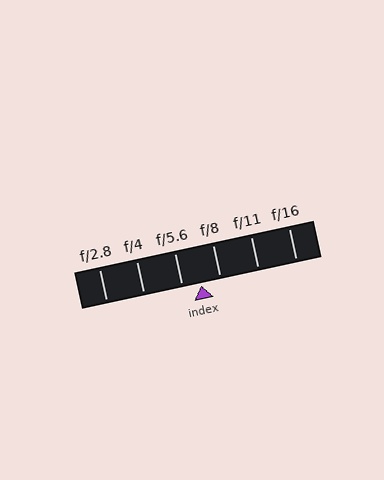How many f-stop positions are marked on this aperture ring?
There are 6 f-stop positions marked.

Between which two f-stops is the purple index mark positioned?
The index mark is between f/5.6 and f/8.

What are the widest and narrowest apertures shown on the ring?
The widest aperture shown is f/2.8 and the narrowest is f/16.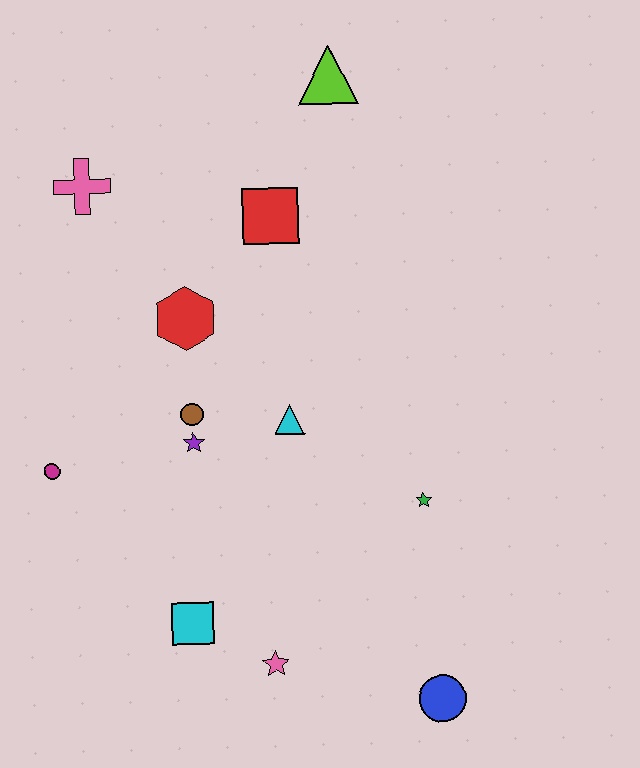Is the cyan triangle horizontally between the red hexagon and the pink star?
No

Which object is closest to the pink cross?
The red hexagon is closest to the pink cross.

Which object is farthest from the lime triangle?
The blue circle is farthest from the lime triangle.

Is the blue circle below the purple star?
Yes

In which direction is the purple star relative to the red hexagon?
The purple star is below the red hexagon.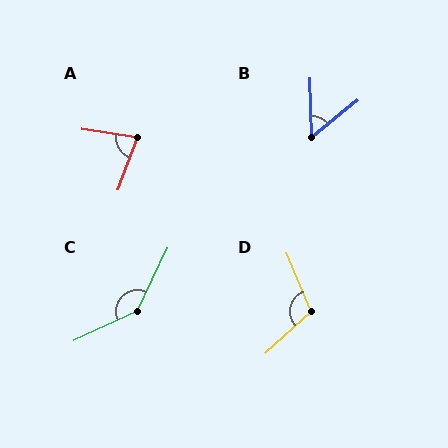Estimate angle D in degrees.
Approximately 110 degrees.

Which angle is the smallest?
B, at approximately 53 degrees.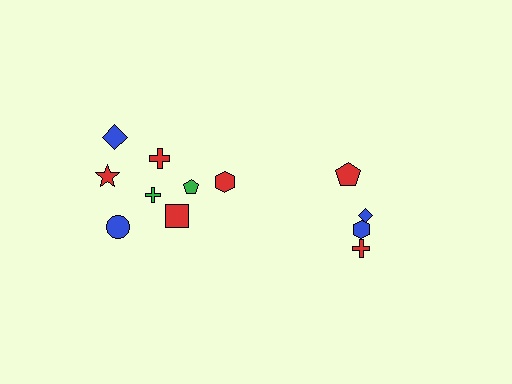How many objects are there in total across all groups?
There are 12 objects.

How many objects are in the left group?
There are 8 objects.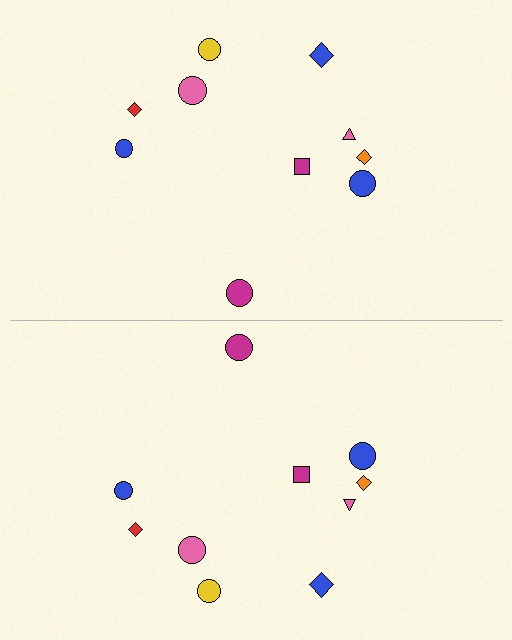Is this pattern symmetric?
Yes, this pattern has bilateral (reflection) symmetry.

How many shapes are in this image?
There are 20 shapes in this image.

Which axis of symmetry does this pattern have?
The pattern has a horizontal axis of symmetry running through the center of the image.